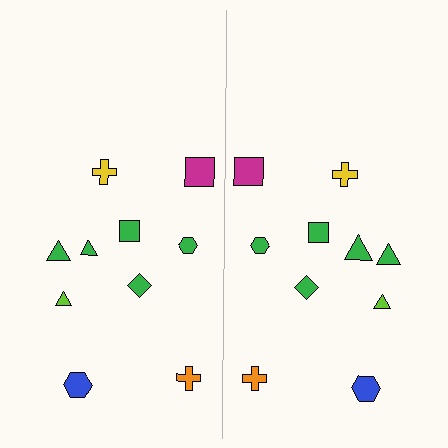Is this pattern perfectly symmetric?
No, the pattern is not perfectly symmetric. The green triangle on the right side has a different size than its mirror counterpart.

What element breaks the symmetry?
The green triangle on the right side has a different size than its mirror counterpart.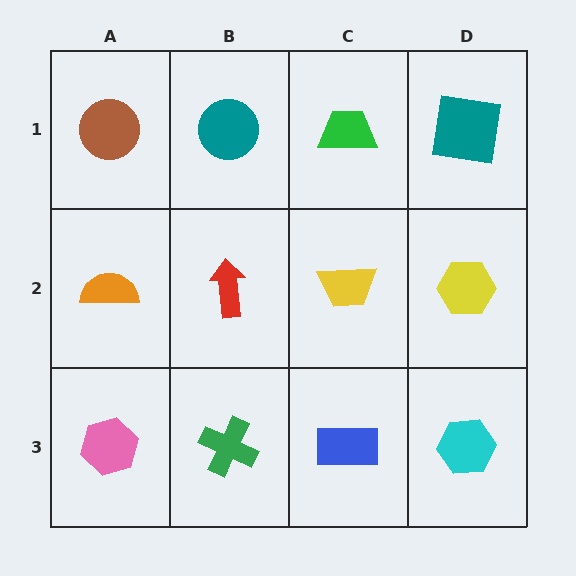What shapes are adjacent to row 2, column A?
A brown circle (row 1, column A), a pink hexagon (row 3, column A), a red arrow (row 2, column B).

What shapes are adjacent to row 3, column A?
An orange semicircle (row 2, column A), a green cross (row 3, column B).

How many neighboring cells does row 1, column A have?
2.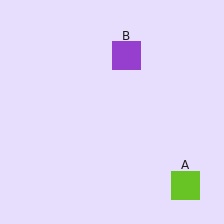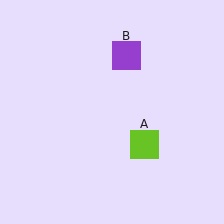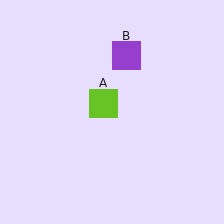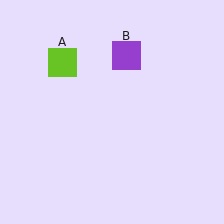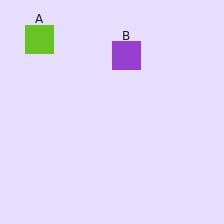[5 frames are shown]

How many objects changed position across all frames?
1 object changed position: lime square (object A).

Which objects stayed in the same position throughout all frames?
Purple square (object B) remained stationary.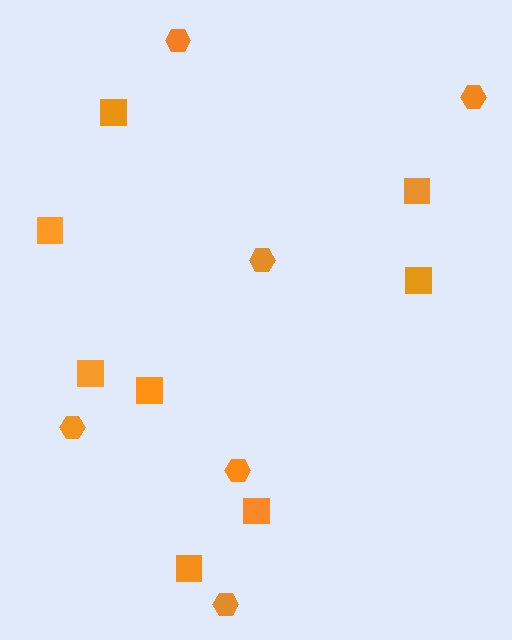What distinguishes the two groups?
There are 2 groups: one group of squares (8) and one group of hexagons (6).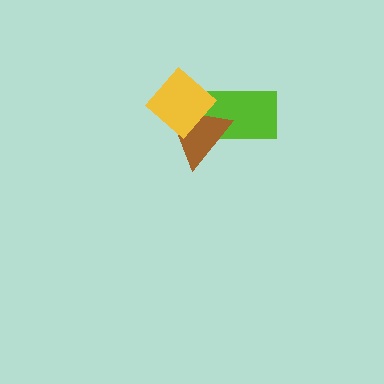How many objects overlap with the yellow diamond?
2 objects overlap with the yellow diamond.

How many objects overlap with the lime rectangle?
2 objects overlap with the lime rectangle.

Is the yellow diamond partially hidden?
No, no other shape covers it.